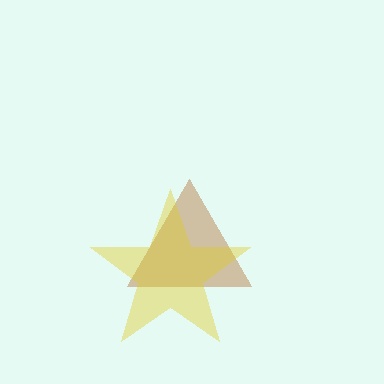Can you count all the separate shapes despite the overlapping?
Yes, there are 2 separate shapes.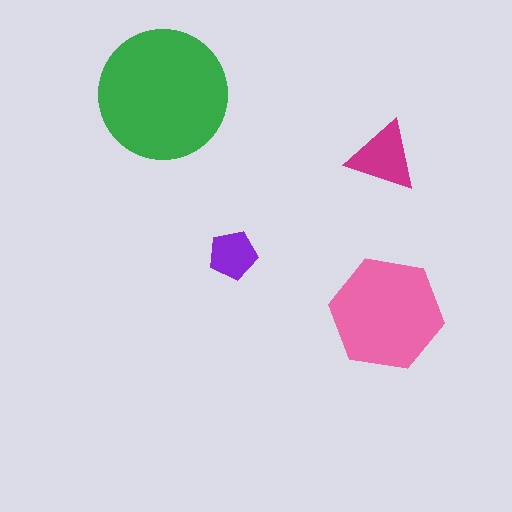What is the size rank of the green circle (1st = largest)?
1st.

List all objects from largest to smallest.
The green circle, the pink hexagon, the magenta triangle, the purple pentagon.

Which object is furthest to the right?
The pink hexagon is rightmost.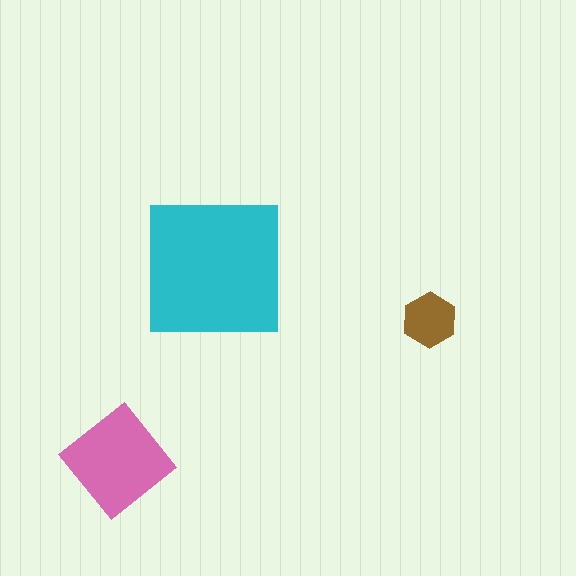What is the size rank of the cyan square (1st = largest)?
1st.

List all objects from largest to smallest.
The cyan square, the pink diamond, the brown hexagon.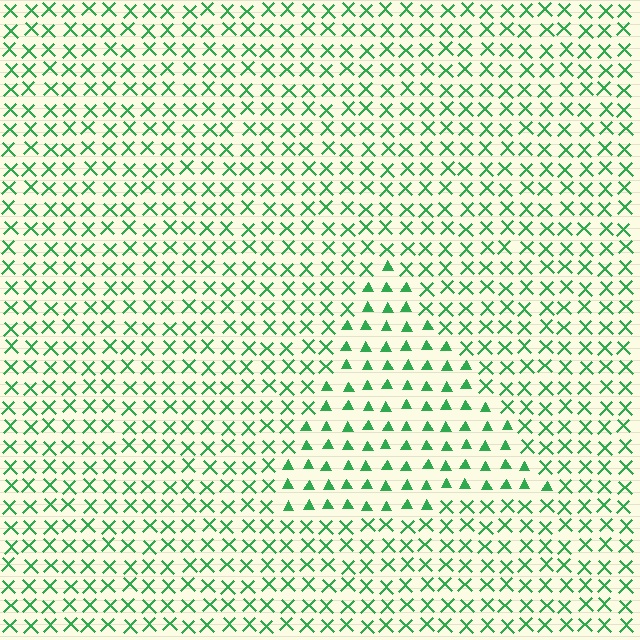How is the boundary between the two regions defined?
The boundary is defined by a change in element shape: triangles inside vs. X marks outside. All elements share the same color and spacing.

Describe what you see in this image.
The image is filled with small green elements arranged in a uniform grid. A triangle-shaped region contains triangles, while the surrounding area contains X marks. The boundary is defined purely by the change in element shape.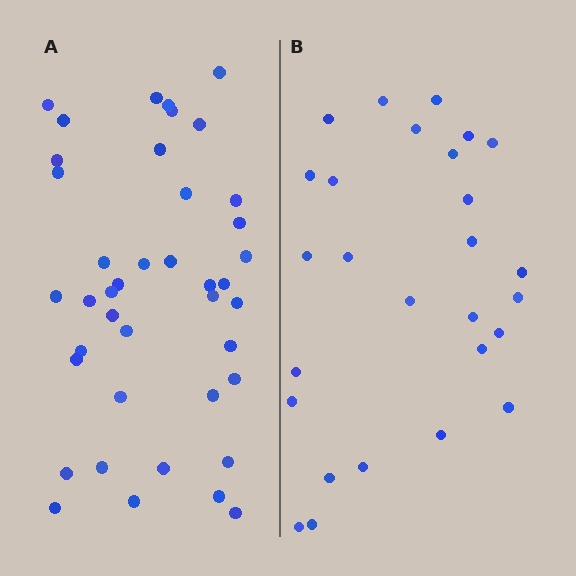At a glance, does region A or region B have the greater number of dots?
Region A (the left region) has more dots.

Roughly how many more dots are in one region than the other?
Region A has approximately 15 more dots than region B.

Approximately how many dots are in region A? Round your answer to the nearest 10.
About 40 dots. (The exact count is 41, which rounds to 40.)